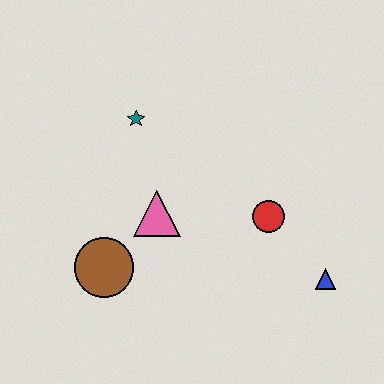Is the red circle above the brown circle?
Yes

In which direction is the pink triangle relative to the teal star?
The pink triangle is below the teal star.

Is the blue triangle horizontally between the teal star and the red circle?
No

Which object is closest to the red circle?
The blue triangle is closest to the red circle.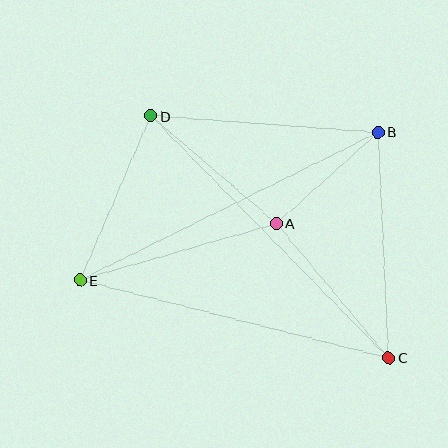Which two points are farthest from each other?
Points C and D are farthest from each other.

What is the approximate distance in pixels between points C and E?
The distance between C and E is approximately 318 pixels.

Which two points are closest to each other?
Points A and B are closest to each other.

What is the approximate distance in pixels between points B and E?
The distance between B and E is approximately 333 pixels.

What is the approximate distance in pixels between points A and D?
The distance between A and D is approximately 165 pixels.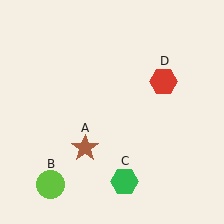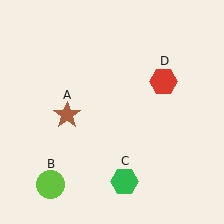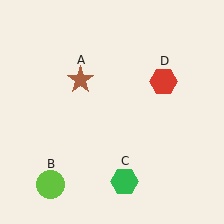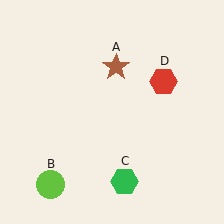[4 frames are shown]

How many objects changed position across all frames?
1 object changed position: brown star (object A).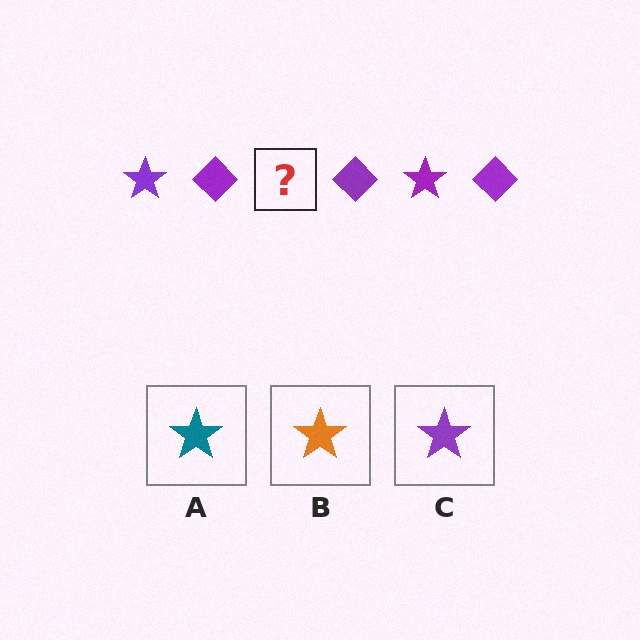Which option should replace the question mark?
Option C.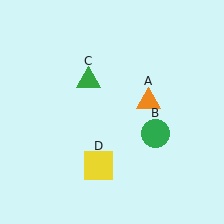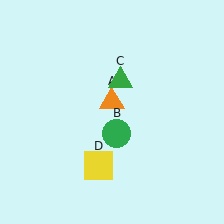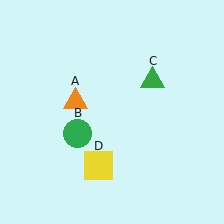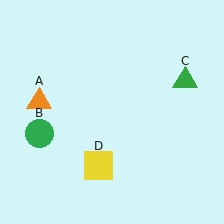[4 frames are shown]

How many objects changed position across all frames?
3 objects changed position: orange triangle (object A), green circle (object B), green triangle (object C).